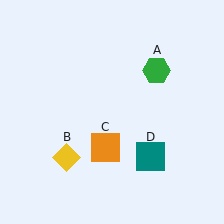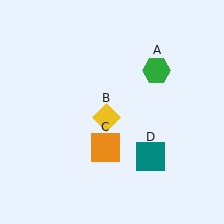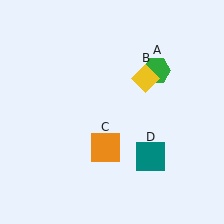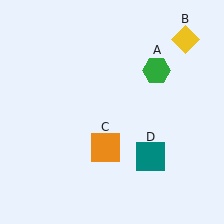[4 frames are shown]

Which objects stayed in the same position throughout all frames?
Green hexagon (object A) and orange square (object C) and teal square (object D) remained stationary.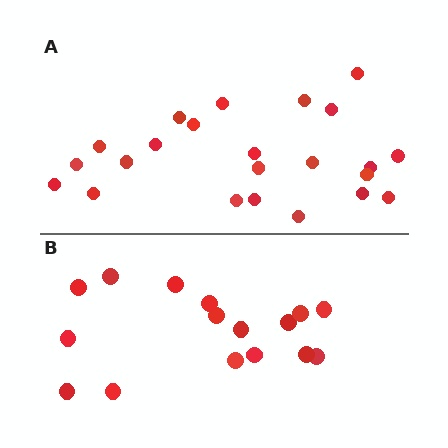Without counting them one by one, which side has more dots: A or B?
Region A (the top region) has more dots.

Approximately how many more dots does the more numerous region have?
Region A has roughly 8 or so more dots than region B.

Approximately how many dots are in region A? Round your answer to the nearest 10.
About 20 dots. (The exact count is 23, which rounds to 20.)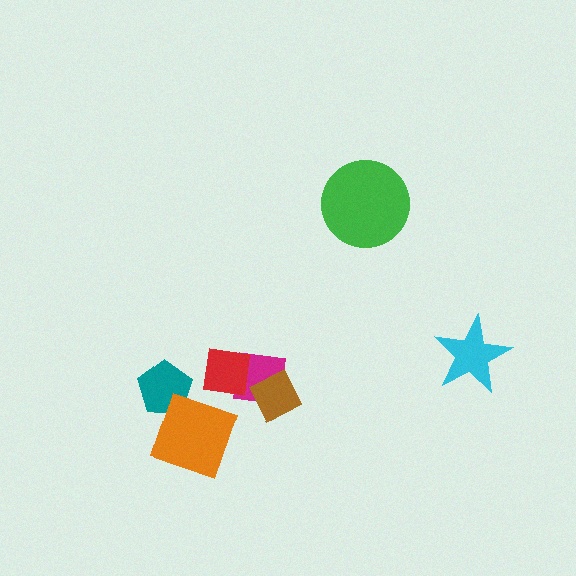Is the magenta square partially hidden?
Yes, it is partially covered by another shape.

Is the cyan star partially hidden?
No, no other shape covers it.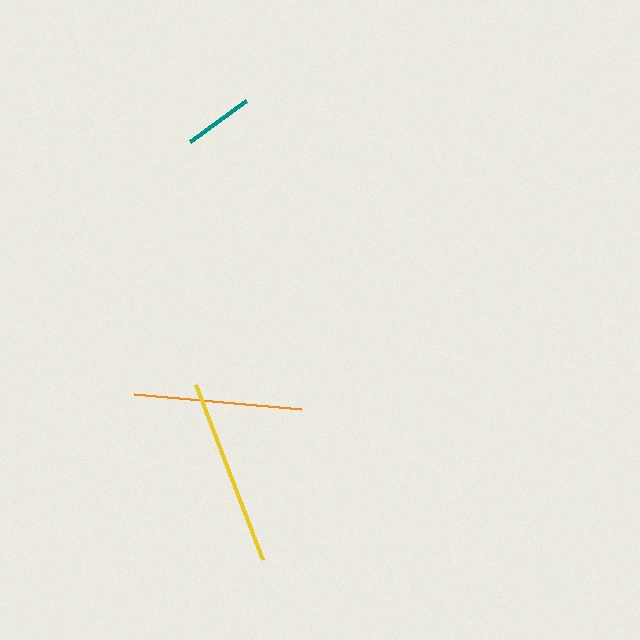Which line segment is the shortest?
The teal line is the shortest at approximately 69 pixels.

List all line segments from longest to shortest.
From longest to shortest: yellow, orange, teal.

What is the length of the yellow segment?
The yellow segment is approximately 188 pixels long.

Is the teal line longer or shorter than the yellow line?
The yellow line is longer than the teal line.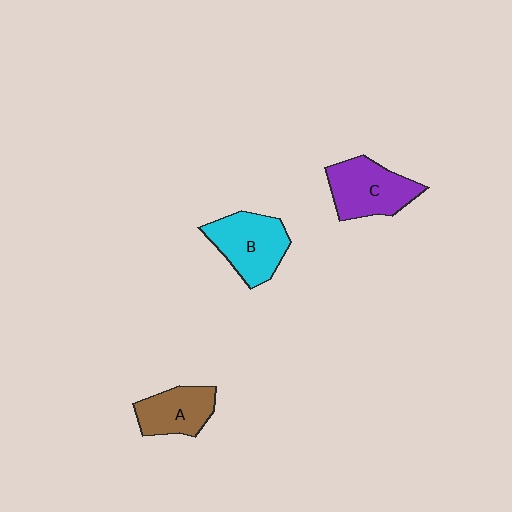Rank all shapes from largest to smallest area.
From largest to smallest: B (cyan), C (purple), A (brown).